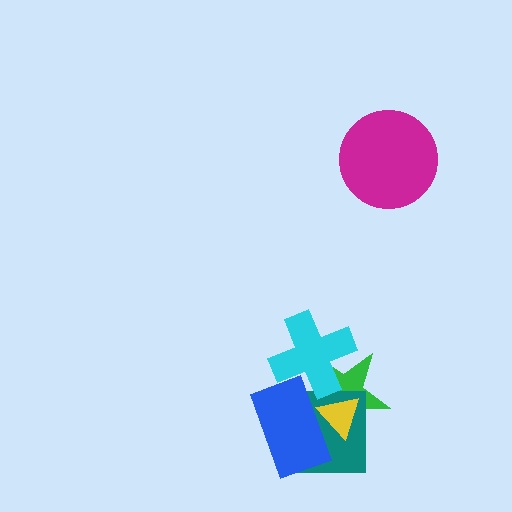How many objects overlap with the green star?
4 objects overlap with the green star.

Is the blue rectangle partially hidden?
Yes, it is partially covered by another shape.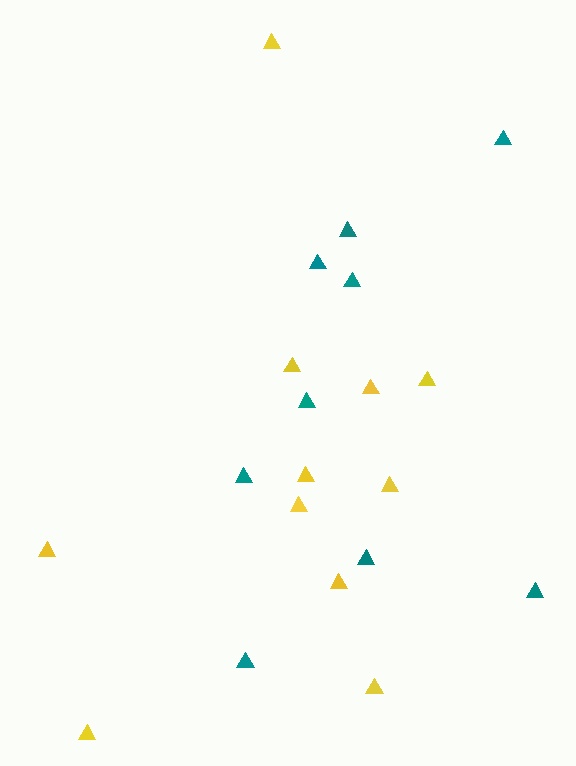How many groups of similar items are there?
There are 2 groups: one group of teal triangles (9) and one group of yellow triangles (11).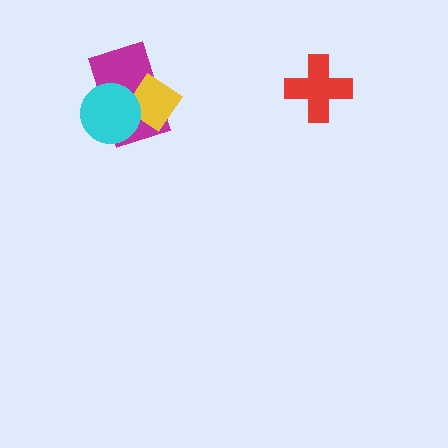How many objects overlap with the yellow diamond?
2 objects overlap with the yellow diamond.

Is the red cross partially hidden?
No, no other shape covers it.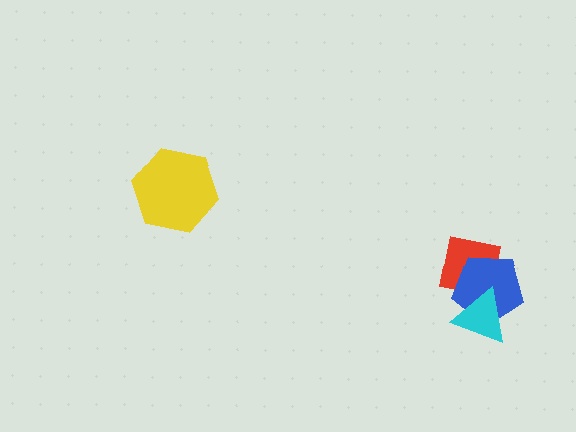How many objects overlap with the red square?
2 objects overlap with the red square.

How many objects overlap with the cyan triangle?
2 objects overlap with the cyan triangle.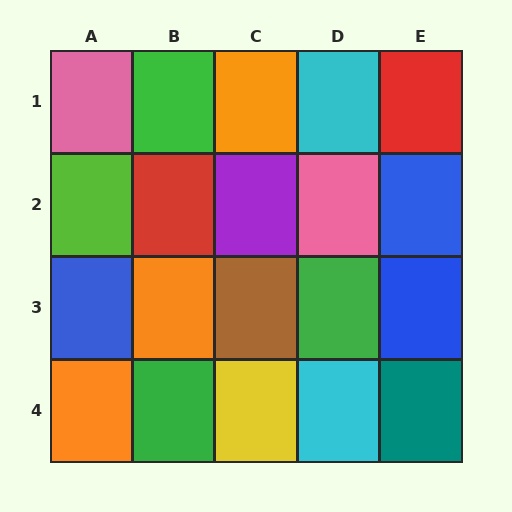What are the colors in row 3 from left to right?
Blue, orange, brown, green, blue.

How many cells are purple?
1 cell is purple.